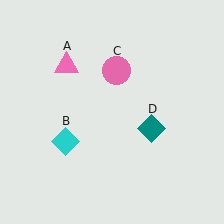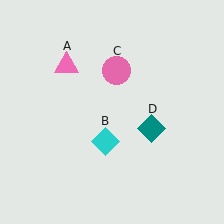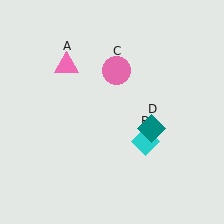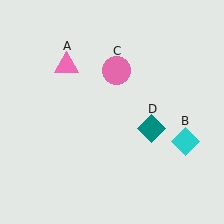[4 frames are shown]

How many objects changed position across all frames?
1 object changed position: cyan diamond (object B).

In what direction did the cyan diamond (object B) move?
The cyan diamond (object B) moved right.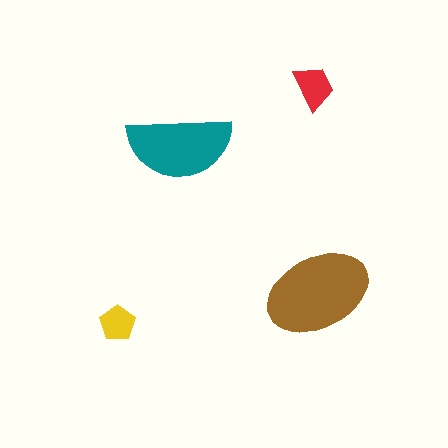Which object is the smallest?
The yellow pentagon.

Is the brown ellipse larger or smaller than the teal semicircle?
Larger.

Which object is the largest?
The brown ellipse.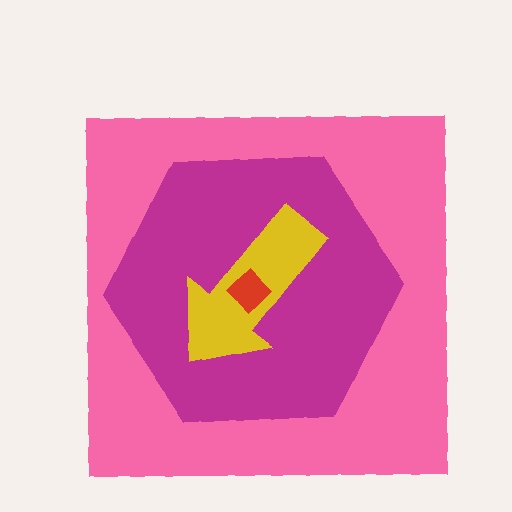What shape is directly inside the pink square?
The magenta hexagon.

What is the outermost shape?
The pink square.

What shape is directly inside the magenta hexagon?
The yellow arrow.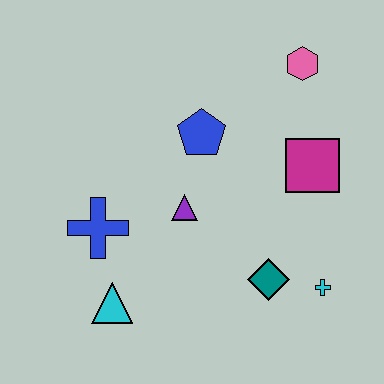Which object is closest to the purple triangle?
The blue pentagon is closest to the purple triangle.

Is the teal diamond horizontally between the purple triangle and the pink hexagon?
Yes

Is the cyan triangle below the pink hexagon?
Yes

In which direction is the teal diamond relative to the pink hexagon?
The teal diamond is below the pink hexagon.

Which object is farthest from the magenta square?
The cyan triangle is farthest from the magenta square.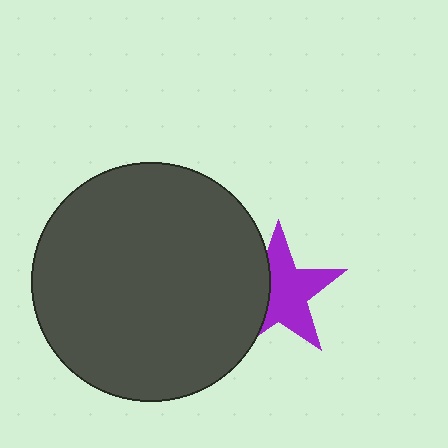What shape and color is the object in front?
The object in front is a dark gray circle.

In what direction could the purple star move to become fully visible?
The purple star could move right. That would shift it out from behind the dark gray circle entirely.